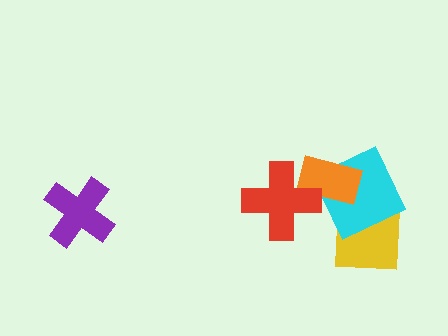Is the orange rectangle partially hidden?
Yes, it is partially covered by another shape.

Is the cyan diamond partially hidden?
Yes, it is partially covered by another shape.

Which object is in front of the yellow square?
The cyan diamond is in front of the yellow square.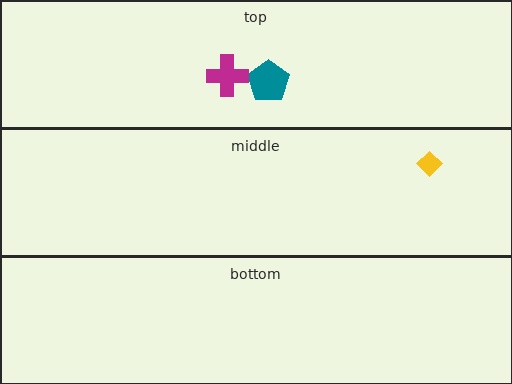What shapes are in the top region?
The teal pentagon, the magenta cross.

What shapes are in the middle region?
The yellow diamond.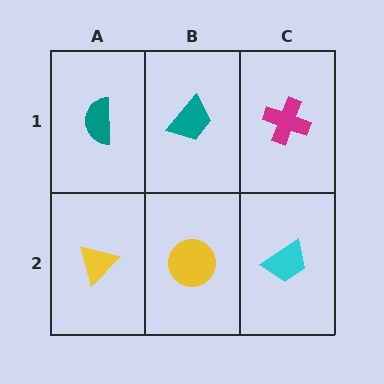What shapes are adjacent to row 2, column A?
A teal semicircle (row 1, column A), a yellow circle (row 2, column B).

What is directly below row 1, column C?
A cyan trapezoid.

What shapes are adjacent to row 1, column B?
A yellow circle (row 2, column B), a teal semicircle (row 1, column A), a magenta cross (row 1, column C).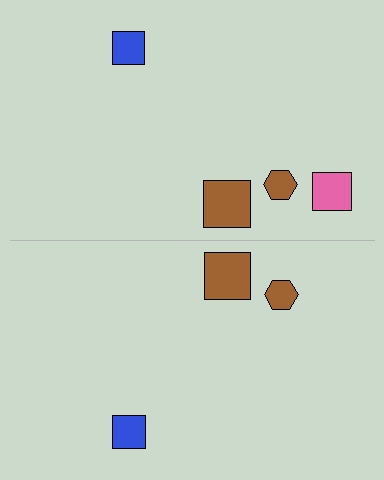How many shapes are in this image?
There are 7 shapes in this image.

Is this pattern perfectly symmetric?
No, the pattern is not perfectly symmetric. A pink square is missing from the bottom side.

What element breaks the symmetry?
A pink square is missing from the bottom side.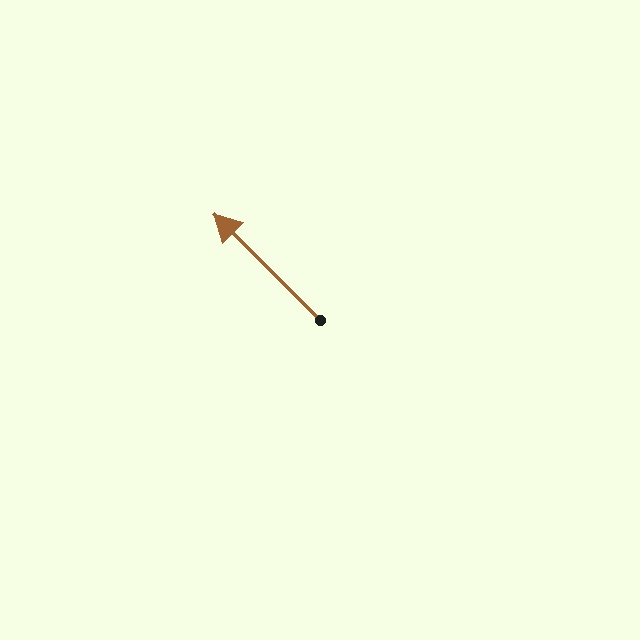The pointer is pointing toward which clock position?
Roughly 10 o'clock.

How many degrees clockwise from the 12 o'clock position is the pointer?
Approximately 315 degrees.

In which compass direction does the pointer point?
Northwest.